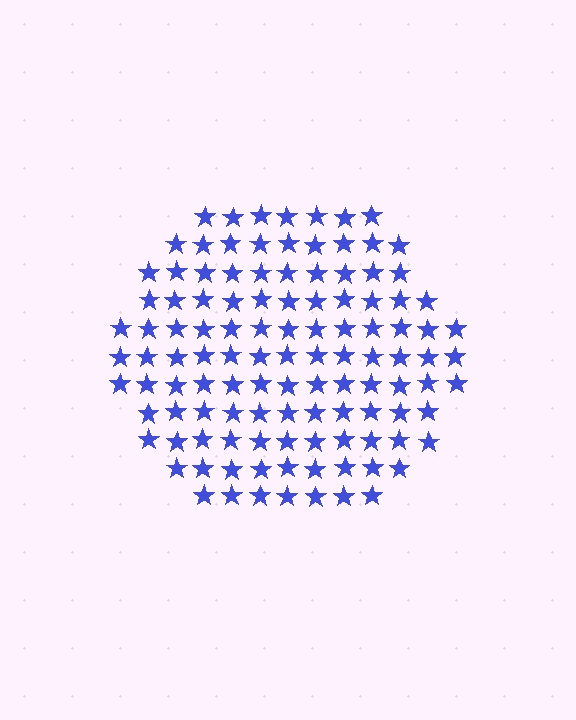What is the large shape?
The large shape is a hexagon.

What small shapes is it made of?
It is made of small stars.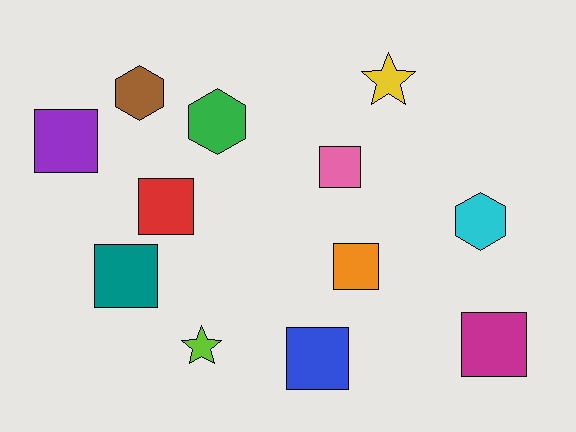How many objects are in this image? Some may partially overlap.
There are 12 objects.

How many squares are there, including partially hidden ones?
There are 7 squares.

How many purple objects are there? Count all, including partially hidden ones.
There is 1 purple object.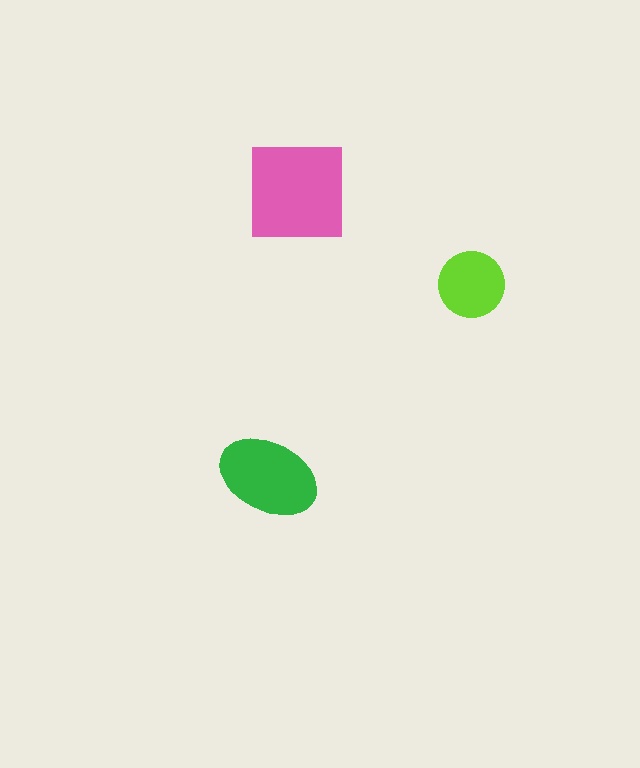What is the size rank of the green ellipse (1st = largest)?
2nd.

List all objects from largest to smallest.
The pink square, the green ellipse, the lime circle.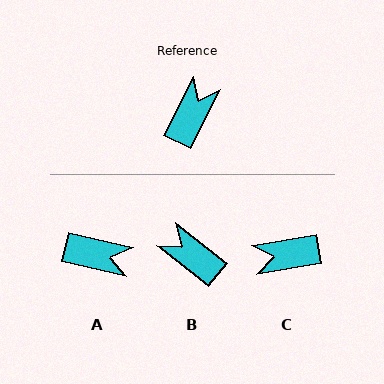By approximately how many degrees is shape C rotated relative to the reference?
Approximately 127 degrees counter-clockwise.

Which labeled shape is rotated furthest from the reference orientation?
C, about 127 degrees away.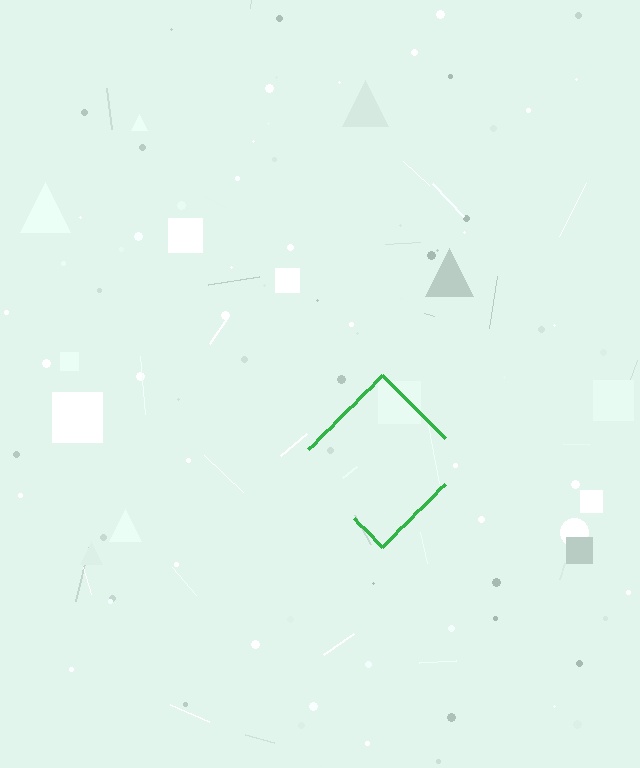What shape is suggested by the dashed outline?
The dashed outline suggests a diamond.